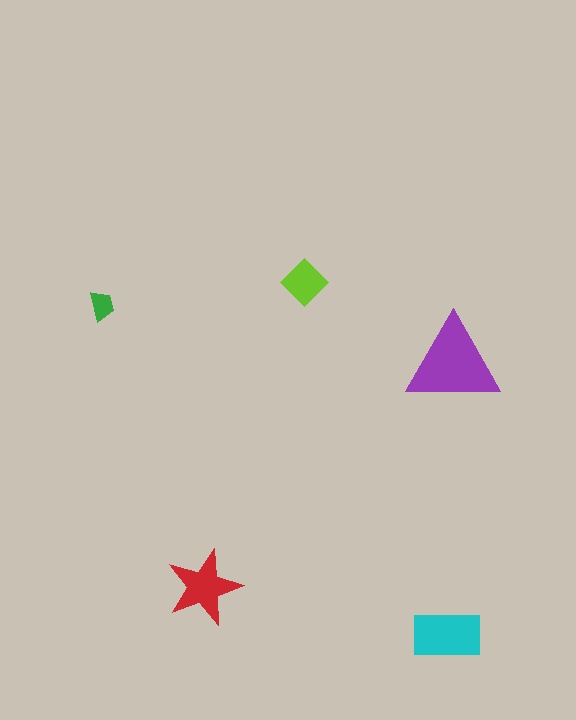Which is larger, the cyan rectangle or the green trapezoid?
The cyan rectangle.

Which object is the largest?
The purple triangle.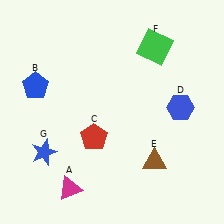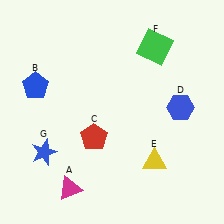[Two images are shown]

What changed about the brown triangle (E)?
In Image 1, E is brown. In Image 2, it changed to yellow.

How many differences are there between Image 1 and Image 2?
There is 1 difference between the two images.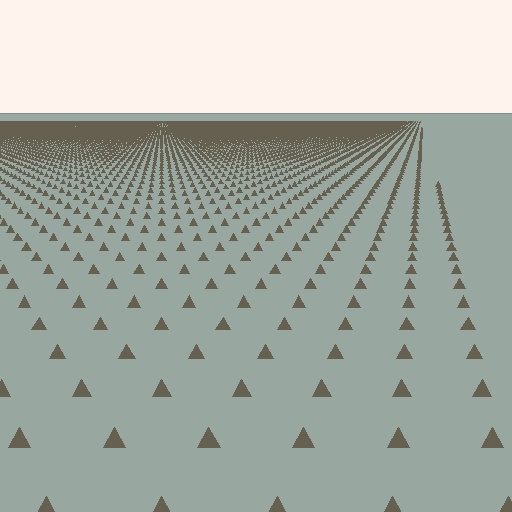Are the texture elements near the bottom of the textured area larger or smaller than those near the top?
Larger. Near the bottom, elements are closer to the viewer and appear at a bigger on-screen size.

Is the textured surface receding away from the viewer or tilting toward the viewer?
The surface is receding away from the viewer. Texture elements get smaller and denser toward the top.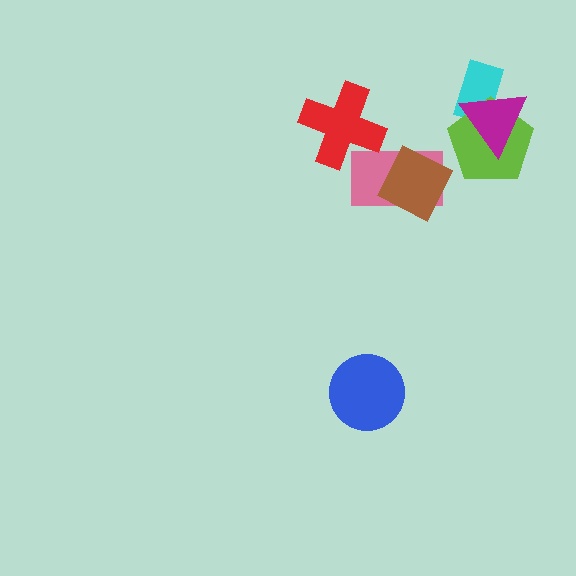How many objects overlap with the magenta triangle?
2 objects overlap with the magenta triangle.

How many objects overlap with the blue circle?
0 objects overlap with the blue circle.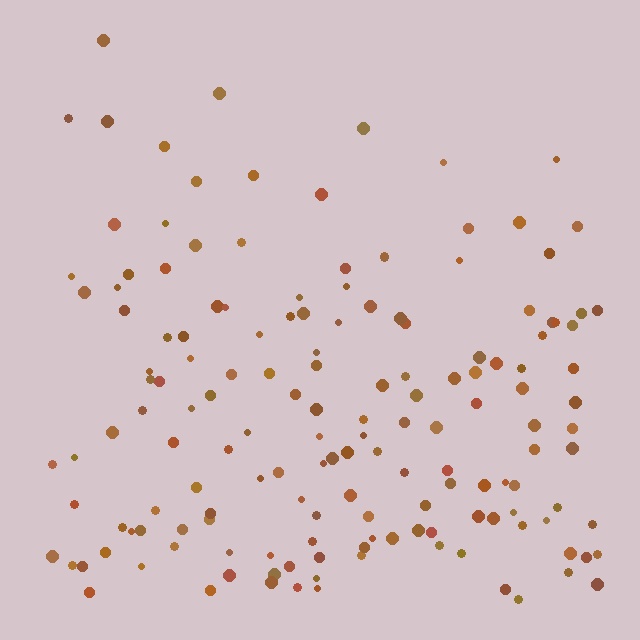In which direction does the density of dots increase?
From top to bottom, with the bottom side densest.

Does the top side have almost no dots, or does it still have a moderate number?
Still a moderate number, just noticeably fewer than the bottom.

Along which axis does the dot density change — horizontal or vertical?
Vertical.